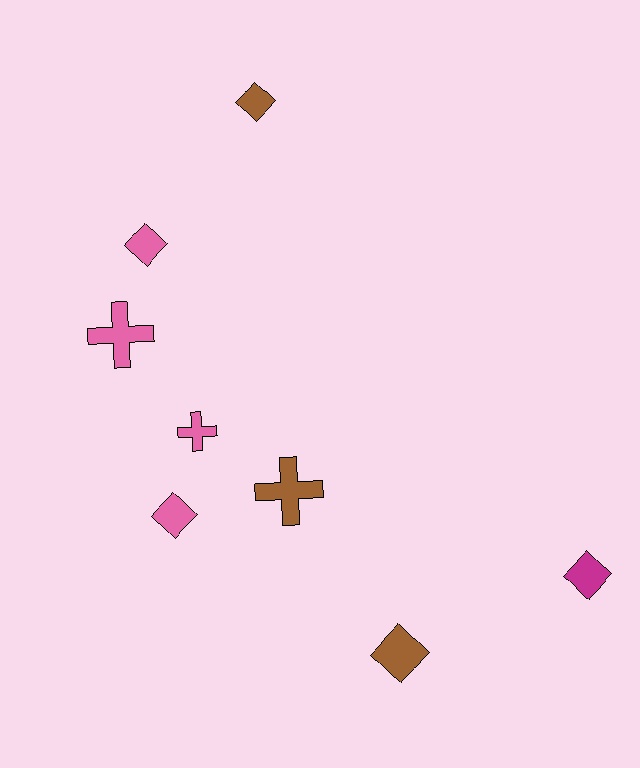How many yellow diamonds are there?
There are no yellow diamonds.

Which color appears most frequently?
Pink, with 4 objects.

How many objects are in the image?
There are 8 objects.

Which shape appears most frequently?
Diamond, with 5 objects.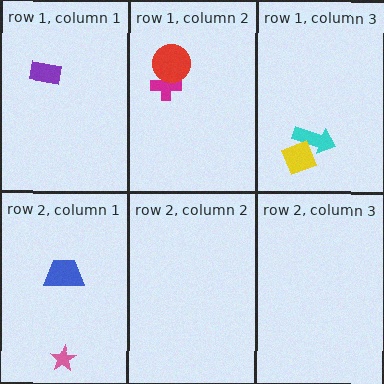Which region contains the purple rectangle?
The row 1, column 1 region.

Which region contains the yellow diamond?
The row 1, column 3 region.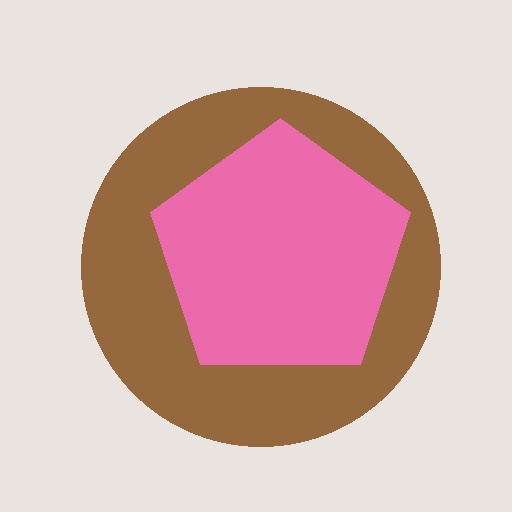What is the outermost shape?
The brown circle.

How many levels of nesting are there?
2.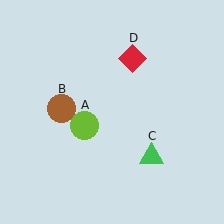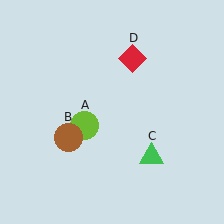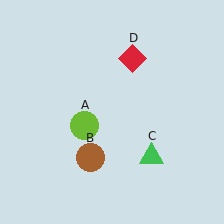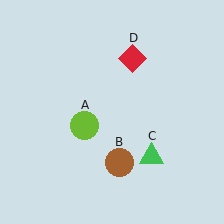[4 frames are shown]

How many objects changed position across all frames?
1 object changed position: brown circle (object B).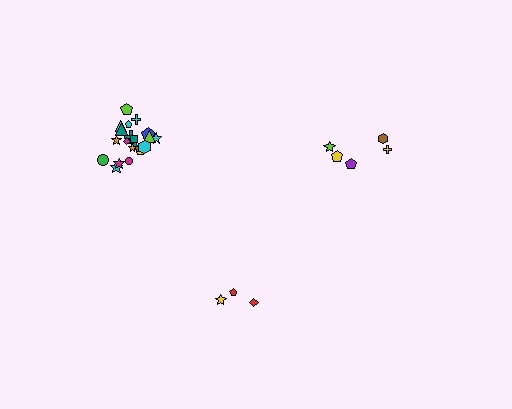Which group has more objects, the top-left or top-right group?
The top-left group.